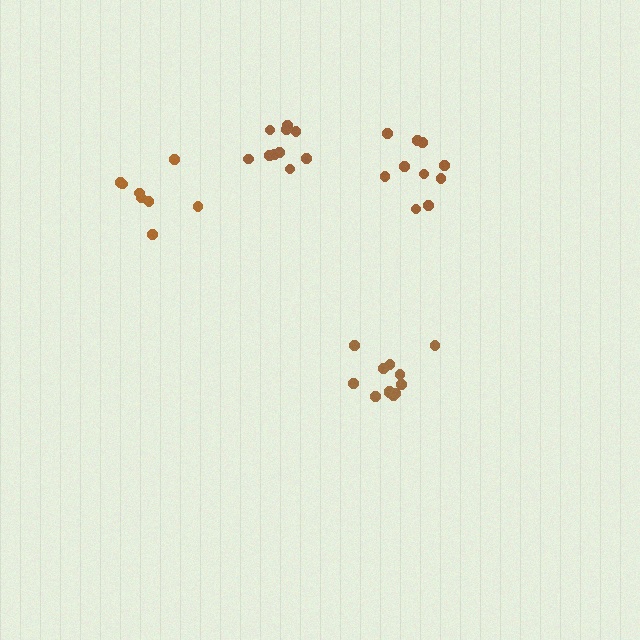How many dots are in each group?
Group 1: 8 dots, Group 2: 10 dots, Group 3: 10 dots, Group 4: 12 dots (40 total).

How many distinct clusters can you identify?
There are 4 distinct clusters.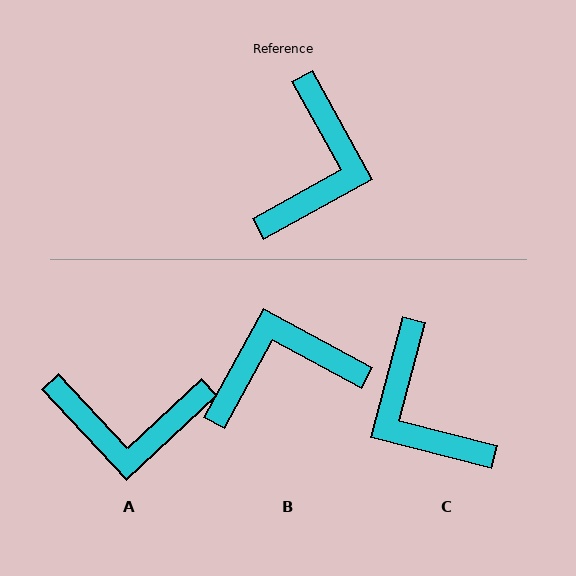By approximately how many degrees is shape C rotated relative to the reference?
Approximately 133 degrees clockwise.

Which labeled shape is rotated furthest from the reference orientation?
C, about 133 degrees away.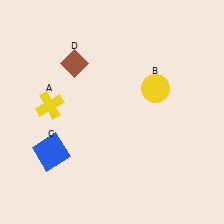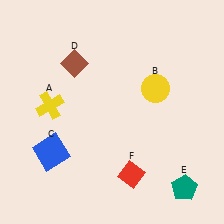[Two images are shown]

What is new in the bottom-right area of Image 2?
A red diamond (F) was added in the bottom-right area of Image 2.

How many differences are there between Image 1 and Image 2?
There are 2 differences between the two images.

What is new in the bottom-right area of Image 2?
A teal pentagon (E) was added in the bottom-right area of Image 2.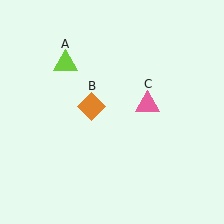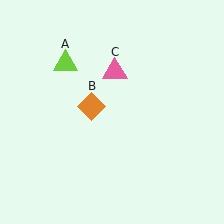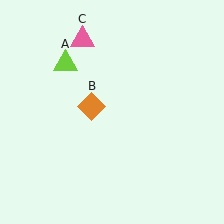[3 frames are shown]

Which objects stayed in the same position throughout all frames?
Lime triangle (object A) and orange diamond (object B) remained stationary.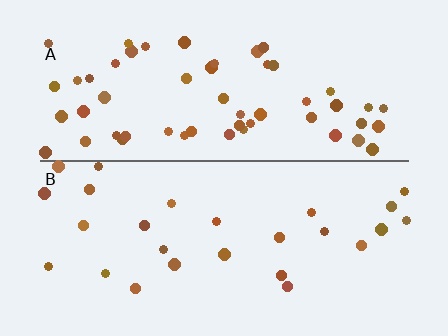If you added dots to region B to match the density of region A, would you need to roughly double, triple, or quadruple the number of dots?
Approximately double.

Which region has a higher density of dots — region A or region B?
A (the top).